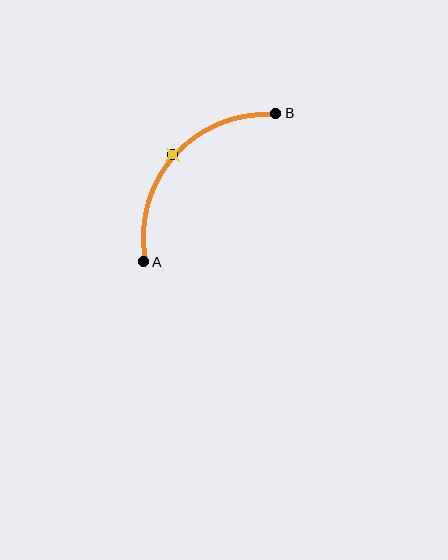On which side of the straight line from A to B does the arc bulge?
The arc bulges above and to the left of the straight line connecting A and B.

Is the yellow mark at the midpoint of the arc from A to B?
Yes. The yellow mark lies on the arc at equal arc-length from both A and B — it is the arc midpoint.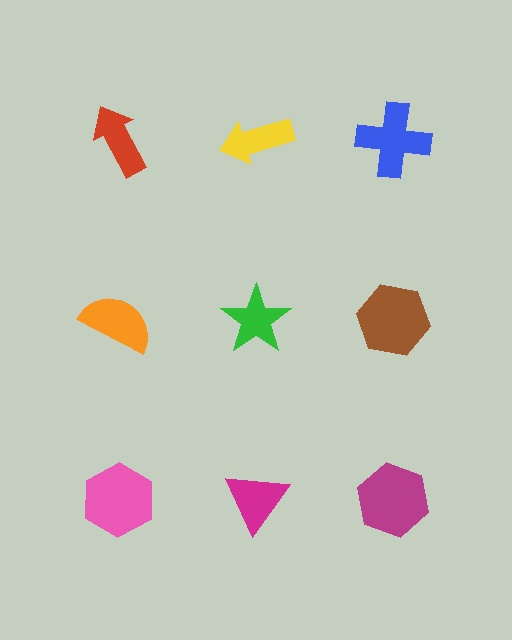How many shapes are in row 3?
3 shapes.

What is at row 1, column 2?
A yellow arrow.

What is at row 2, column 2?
A green star.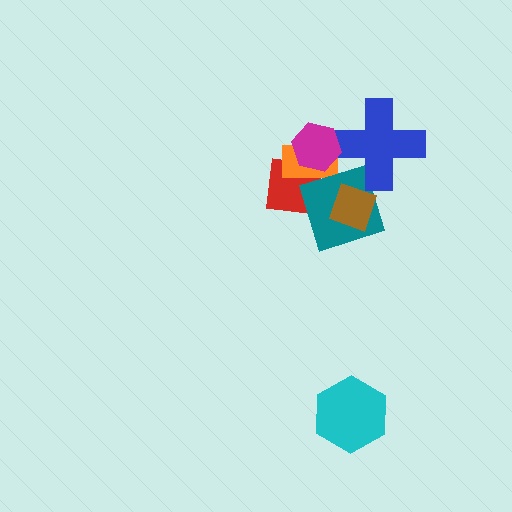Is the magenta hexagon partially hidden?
No, no other shape covers it.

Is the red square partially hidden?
Yes, it is partially covered by another shape.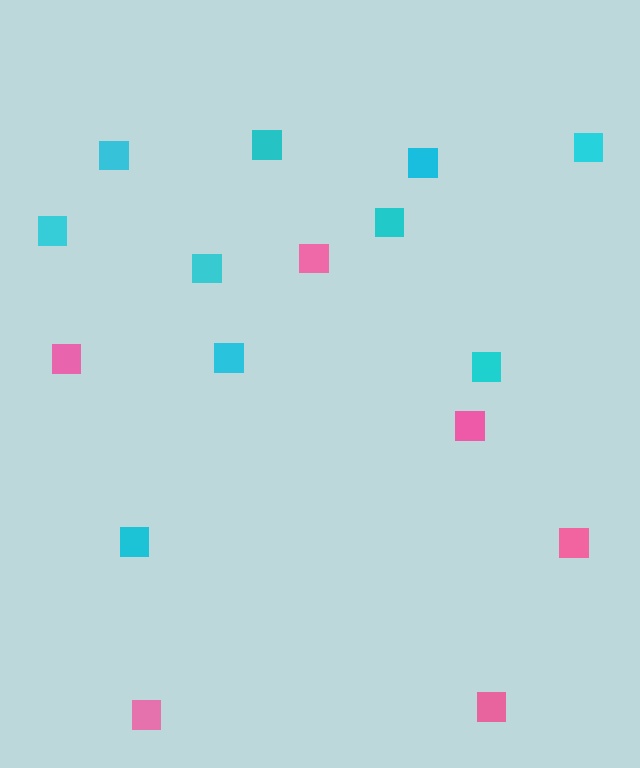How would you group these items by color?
There are 2 groups: one group of pink squares (6) and one group of cyan squares (10).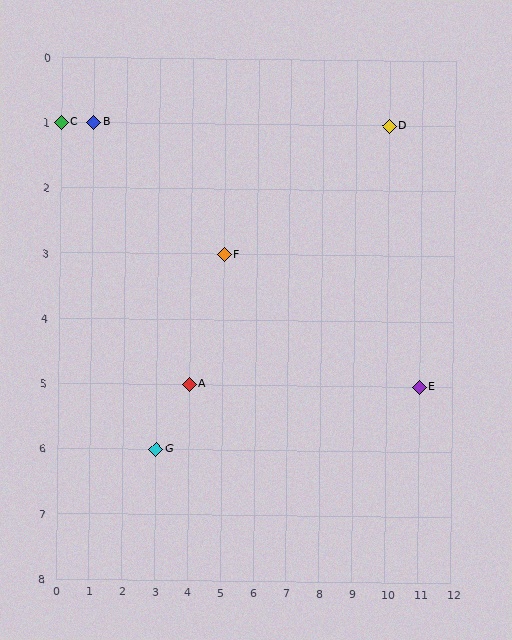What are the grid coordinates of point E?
Point E is at grid coordinates (11, 5).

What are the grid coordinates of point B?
Point B is at grid coordinates (1, 1).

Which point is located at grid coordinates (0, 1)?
Point C is at (0, 1).